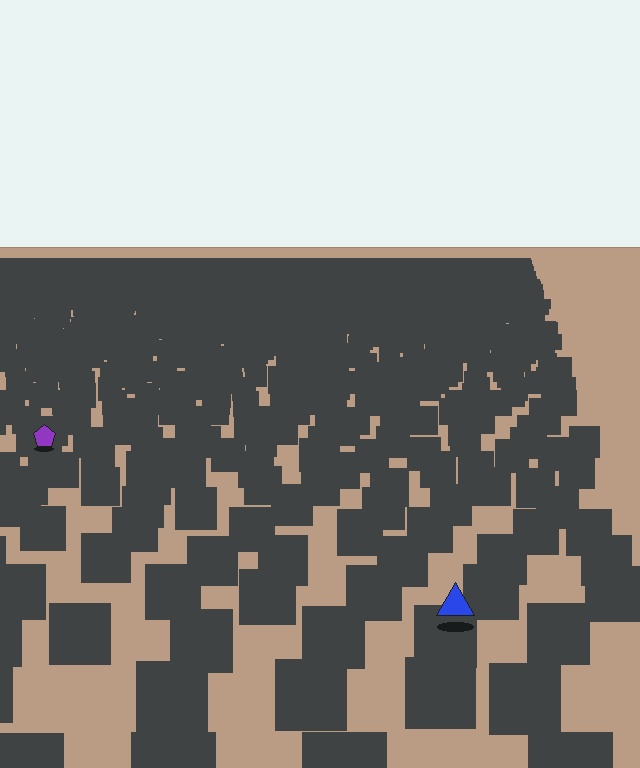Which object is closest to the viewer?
The blue triangle is closest. The texture marks near it are larger and more spread out.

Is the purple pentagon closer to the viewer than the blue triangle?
No. The blue triangle is closer — you can tell from the texture gradient: the ground texture is coarser near it.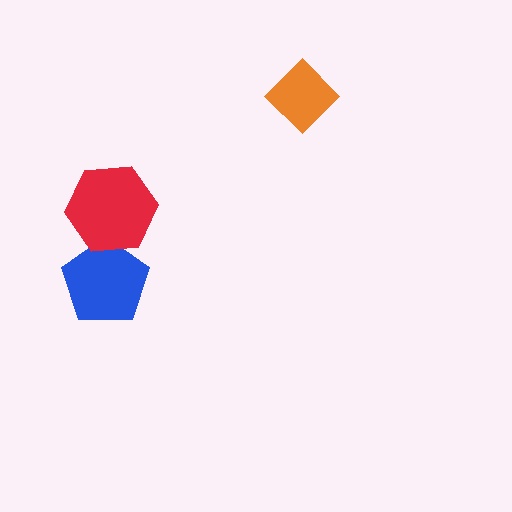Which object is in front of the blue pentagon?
The red hexagon is in front of the blue pentagon.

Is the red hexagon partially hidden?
No, no other shape covers it.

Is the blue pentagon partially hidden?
Yes, it is partially covered by another shape.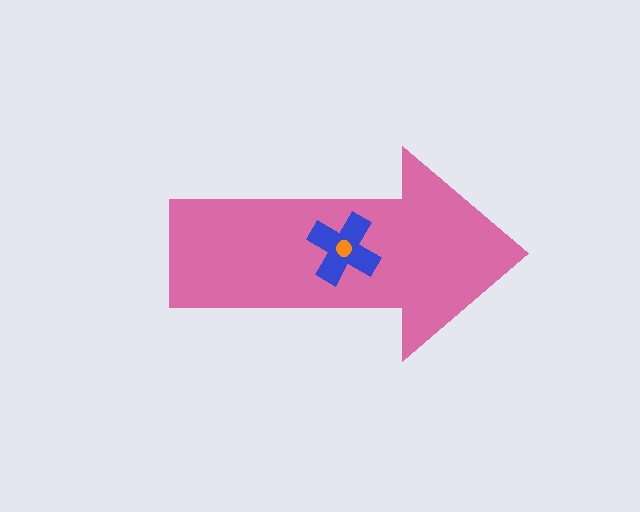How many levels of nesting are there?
3.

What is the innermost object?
The orange circle.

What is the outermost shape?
The pink arrow.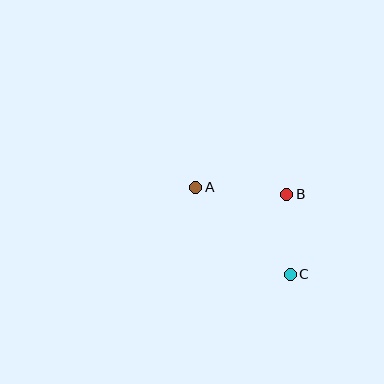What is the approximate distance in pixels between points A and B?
The distance between A and B is approximately 91 pixels.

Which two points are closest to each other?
Points B and C are closest to each other.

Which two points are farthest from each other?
Points A and C are farthest from each other.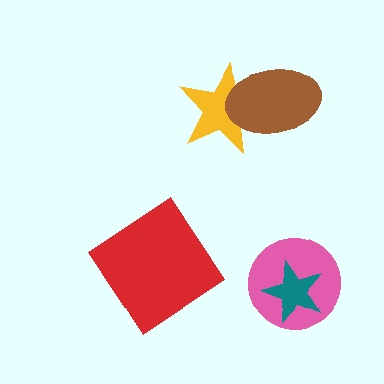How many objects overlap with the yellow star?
1 object overlaps with the yellow star.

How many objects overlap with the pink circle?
1 object overlaps with the pink circle.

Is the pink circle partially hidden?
Yes, it is partially covered by another shape.